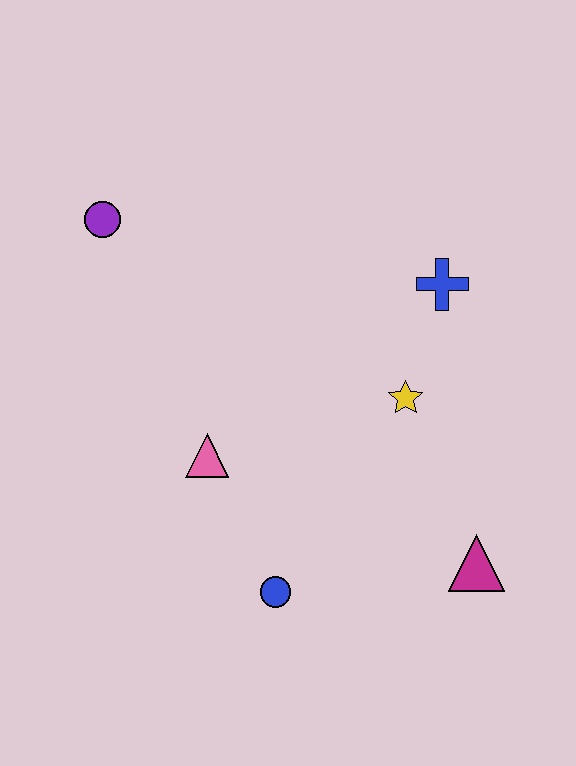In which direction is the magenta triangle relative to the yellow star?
The magenta triangle is below the yellow star.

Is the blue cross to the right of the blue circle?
Yes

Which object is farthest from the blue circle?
The purple circle is farthest from the blue circle.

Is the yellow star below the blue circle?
No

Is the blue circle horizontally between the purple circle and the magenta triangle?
Yes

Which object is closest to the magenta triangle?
The yellow star is closest to the magenta triangle.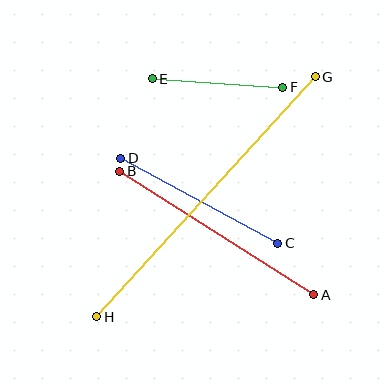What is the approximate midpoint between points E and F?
The midpoint is at approximately (218, 83) pixels.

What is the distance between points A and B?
The distance is approximately 230 pixels.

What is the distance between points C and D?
The distance is approximately 178 pixels.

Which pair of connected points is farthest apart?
Points G and H are farthest apart.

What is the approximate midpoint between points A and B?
The midpoint is at approximately (217, 233) pixels.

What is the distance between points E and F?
The distance is approximately 131 pixels.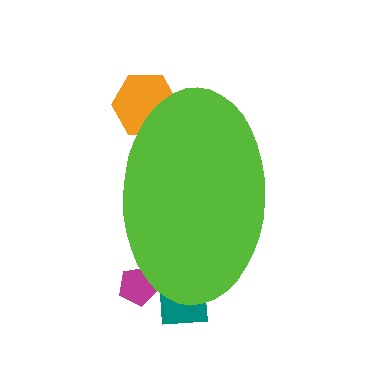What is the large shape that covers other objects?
A lime ellipse.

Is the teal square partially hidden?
Yes, the teal square is partially hidden behind the lime ellipse.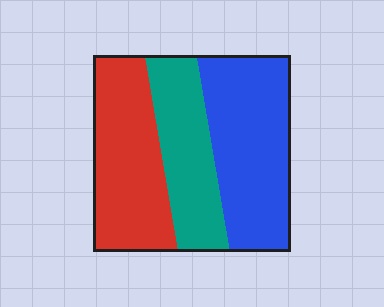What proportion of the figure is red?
Red takes up between a quarter and a half of the figure.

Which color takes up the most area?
Blue, at roughly 40%.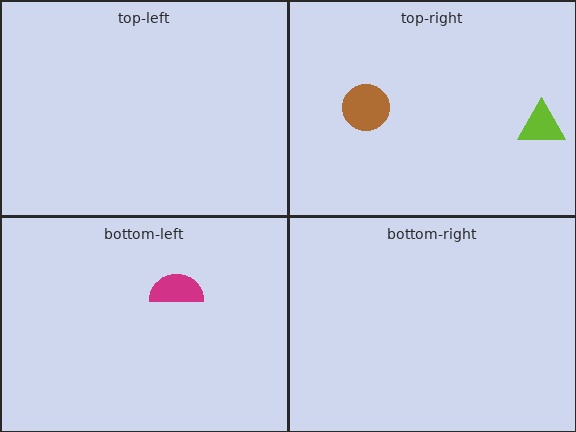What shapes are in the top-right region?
The brown circle, the lime triangle.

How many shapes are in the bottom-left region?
1.